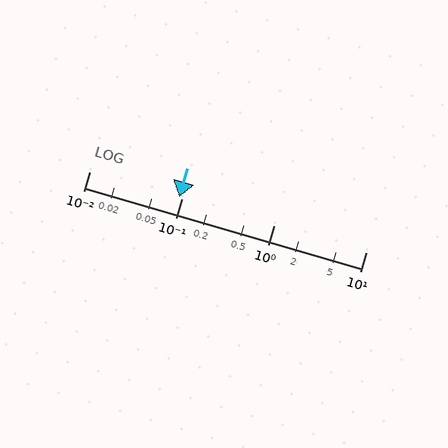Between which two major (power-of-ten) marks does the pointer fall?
The pointer is between 0.01 and 0.1.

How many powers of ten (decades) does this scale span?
The scale spans 3 decades, from 0.01 to 10.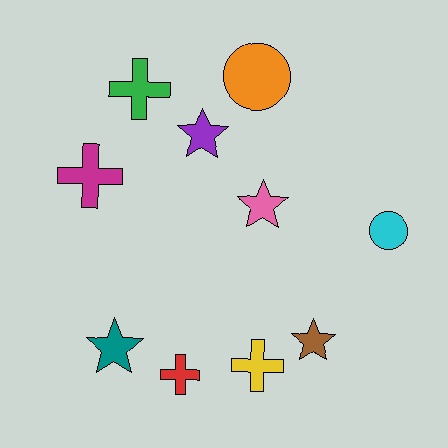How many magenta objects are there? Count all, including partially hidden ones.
There is 1 magenta object.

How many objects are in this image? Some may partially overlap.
There are 10 objects.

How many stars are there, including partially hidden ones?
There are 4 stars.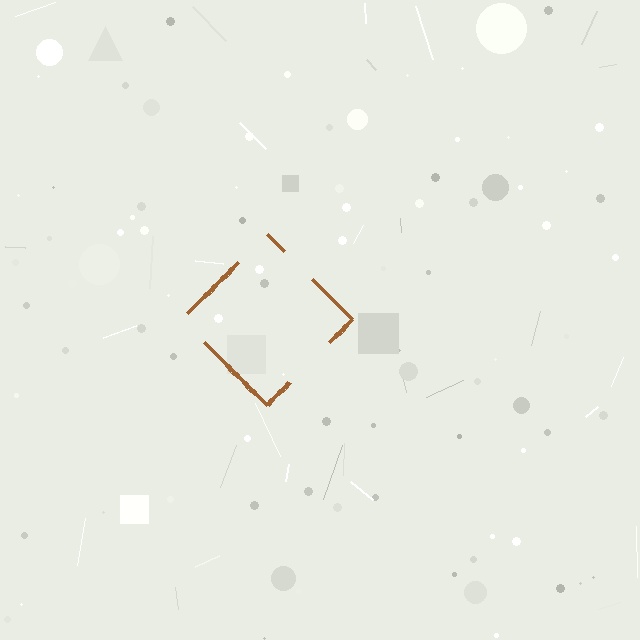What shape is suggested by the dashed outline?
The dashed outline suggests a diamond.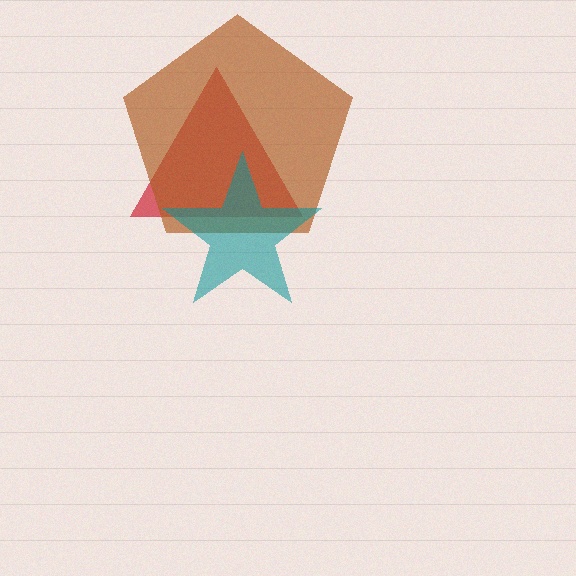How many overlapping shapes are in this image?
There are 3 overlapping shapes in the image.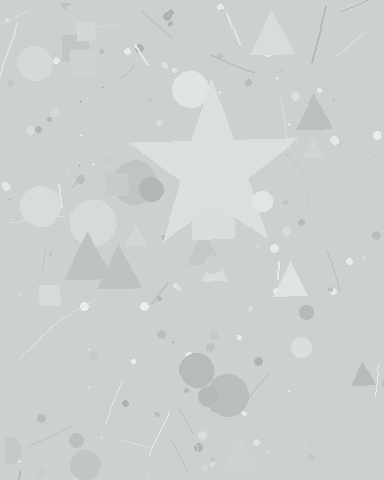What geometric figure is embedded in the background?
A star is embedded in the background.